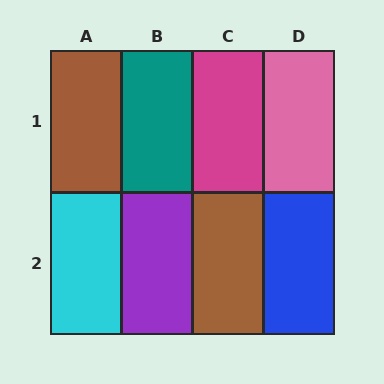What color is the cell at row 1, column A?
Brown.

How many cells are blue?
1 cell is blue.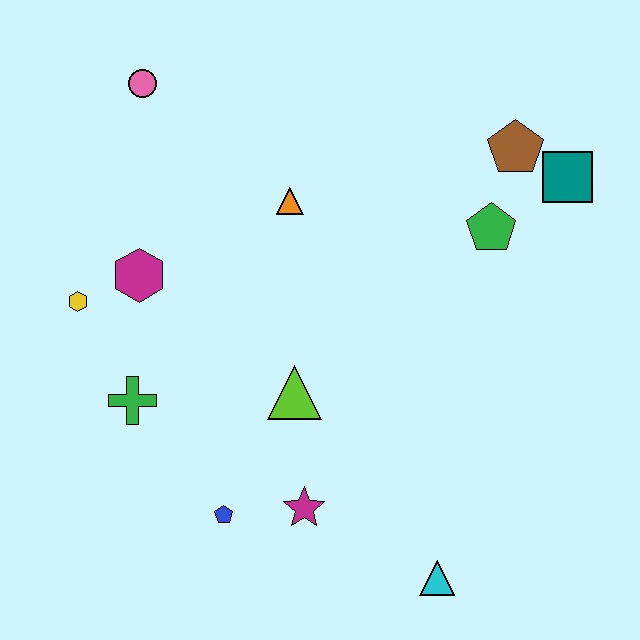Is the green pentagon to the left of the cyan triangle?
No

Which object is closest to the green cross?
The yellow hexagon is closest to the green cross.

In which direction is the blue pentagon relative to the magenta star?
The blue pentagon is to the left of the magenta star.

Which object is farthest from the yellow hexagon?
The teal square is farthest from the yellow hexagon.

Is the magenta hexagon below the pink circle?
Yes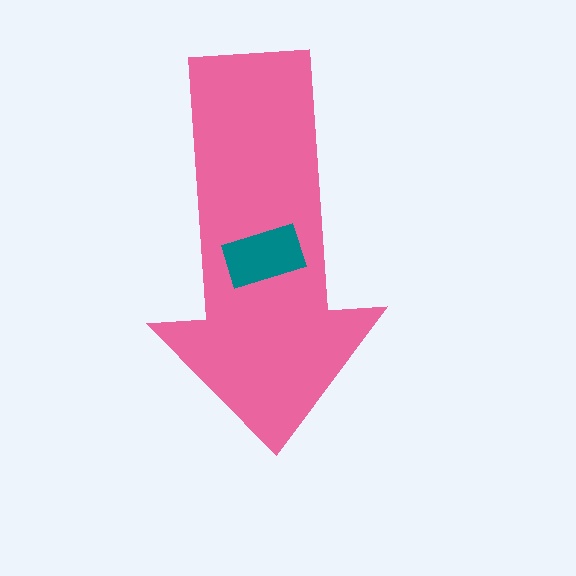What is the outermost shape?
The pink arrow.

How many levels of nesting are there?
2.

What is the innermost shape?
The teal rectangle.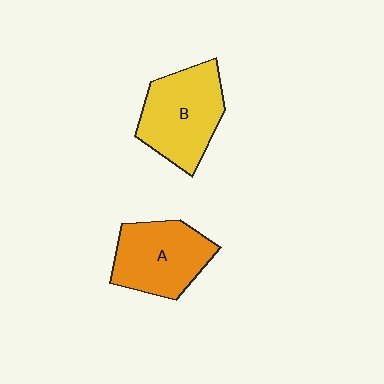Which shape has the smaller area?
Shape A (orange).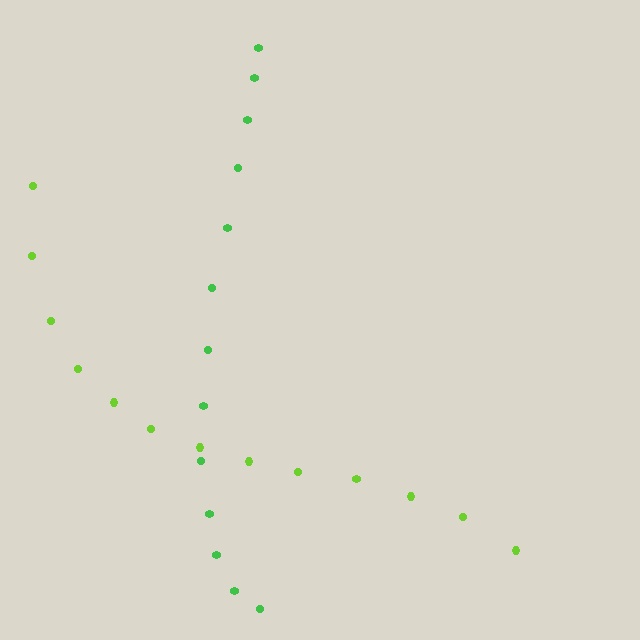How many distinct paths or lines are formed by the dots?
There are 2 distinct paths.